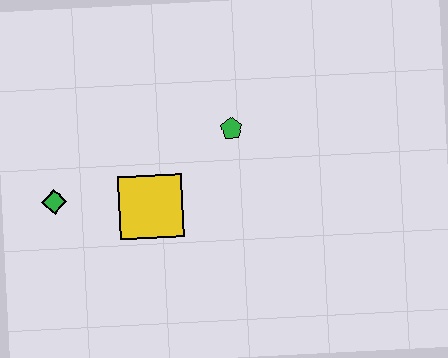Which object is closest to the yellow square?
The green diamond is closest to the yellow square.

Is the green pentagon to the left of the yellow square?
No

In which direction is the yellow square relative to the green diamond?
The yellow square is to the right of the green diamond.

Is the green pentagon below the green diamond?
No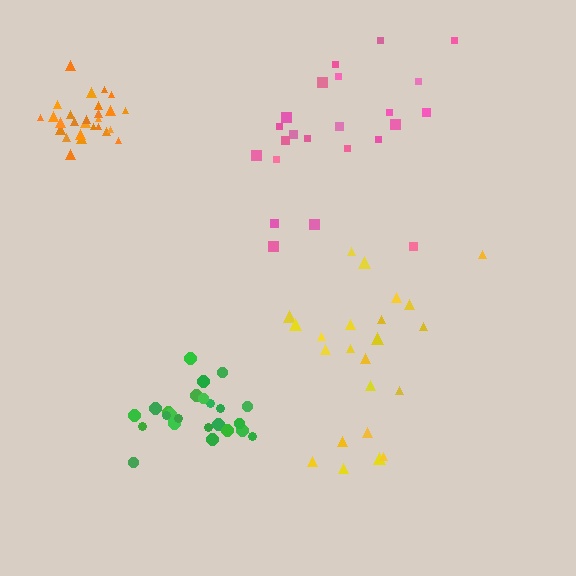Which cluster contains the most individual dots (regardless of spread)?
Orange (27).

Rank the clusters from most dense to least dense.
orange, green, yellow, pink.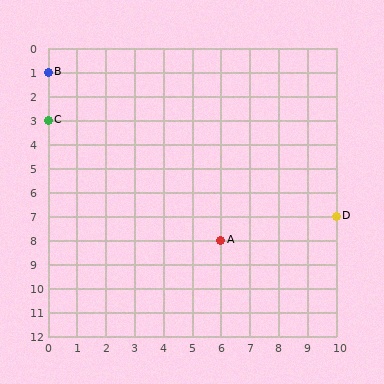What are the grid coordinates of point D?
Point D is at grid coordinates (10, 7).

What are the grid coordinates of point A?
Point A is at grid coordinates (6, 8).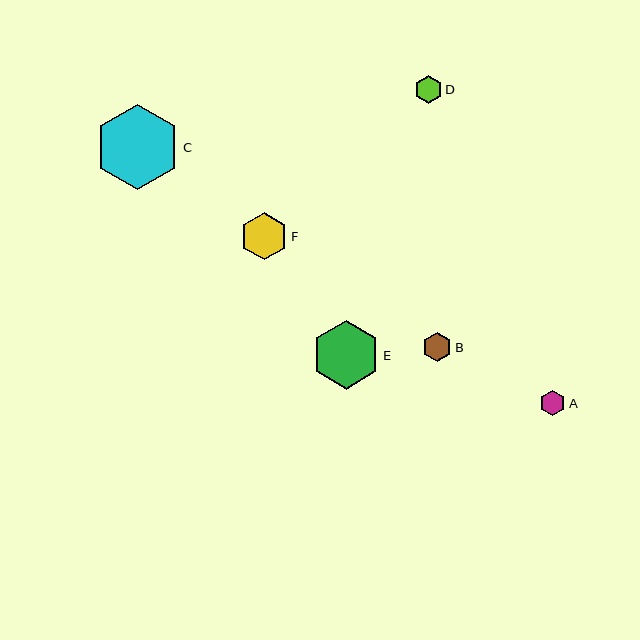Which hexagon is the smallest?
Hexagon A is the smallest with a size of approximately 26 pixels.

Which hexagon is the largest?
Hexagon C is the largest with a size of approximately 85 pixels.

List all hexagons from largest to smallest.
From largest to smallest: C, E, F, B, D, A.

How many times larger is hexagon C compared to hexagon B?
Hexagon C is approximately 2.9 times the size of hexagon B.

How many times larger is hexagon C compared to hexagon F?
Hexagon C is approximately 1.8 times the size of hexagon F.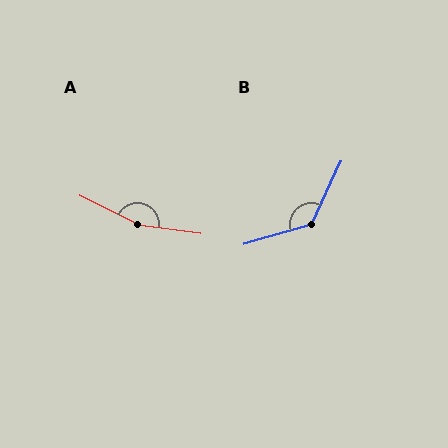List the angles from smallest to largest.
B (131°), A (161°).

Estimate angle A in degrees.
Approximately 161 degrees.